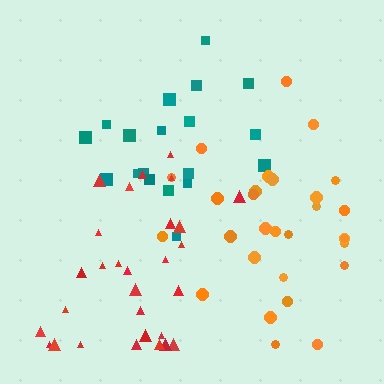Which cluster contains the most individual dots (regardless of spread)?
Orange (29).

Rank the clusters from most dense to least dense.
orange, red, teal.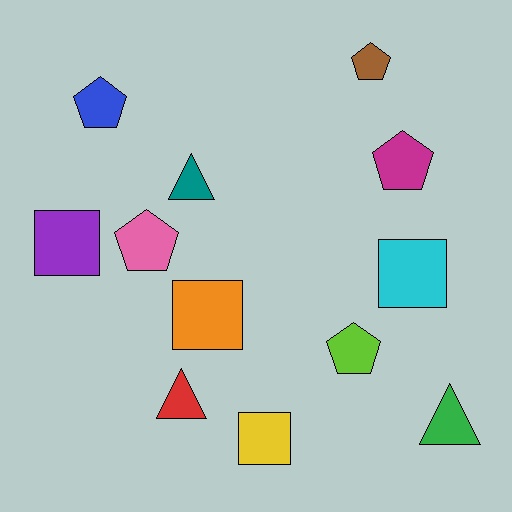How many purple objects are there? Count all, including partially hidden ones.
There is 1 purple object.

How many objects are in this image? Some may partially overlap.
There are 12 objects.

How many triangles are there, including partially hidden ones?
There are 3 triangles.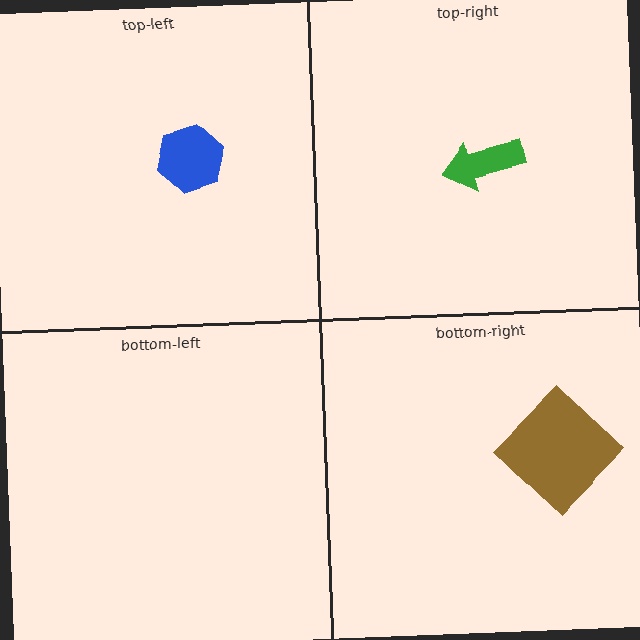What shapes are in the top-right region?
The green arrow.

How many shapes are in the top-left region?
1.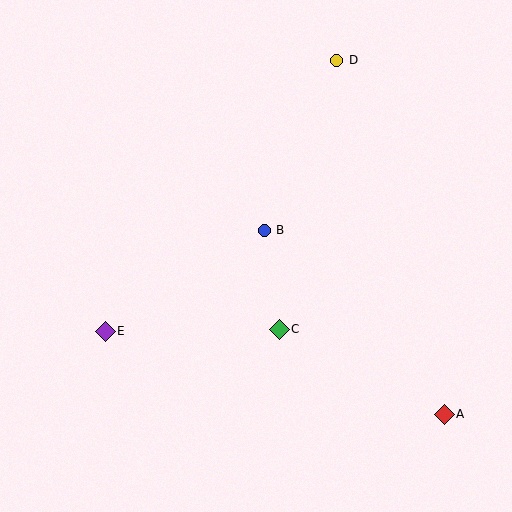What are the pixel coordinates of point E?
Point E is at (105, 331).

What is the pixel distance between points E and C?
The distance between E and C is 174 pixels.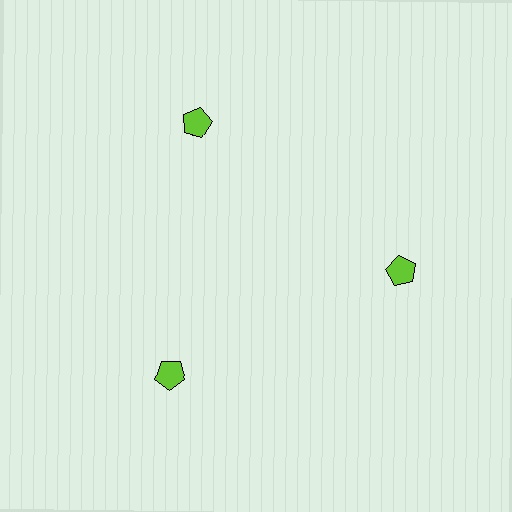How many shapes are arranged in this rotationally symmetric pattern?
There are 3 shapes, arranged in 3 groups of 1.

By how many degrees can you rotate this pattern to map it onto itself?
The pattern maps onto itself every 120 degrees of rotation.